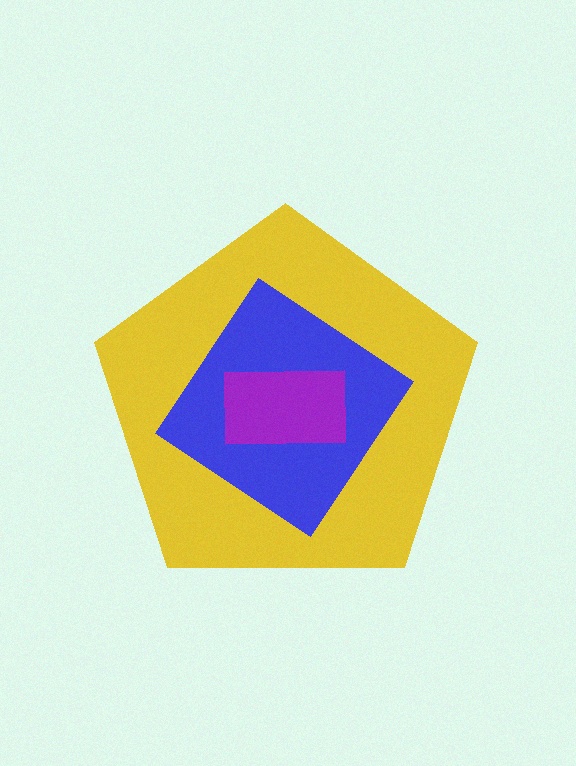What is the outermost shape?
The yellow pentagon.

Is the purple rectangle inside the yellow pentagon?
Yes.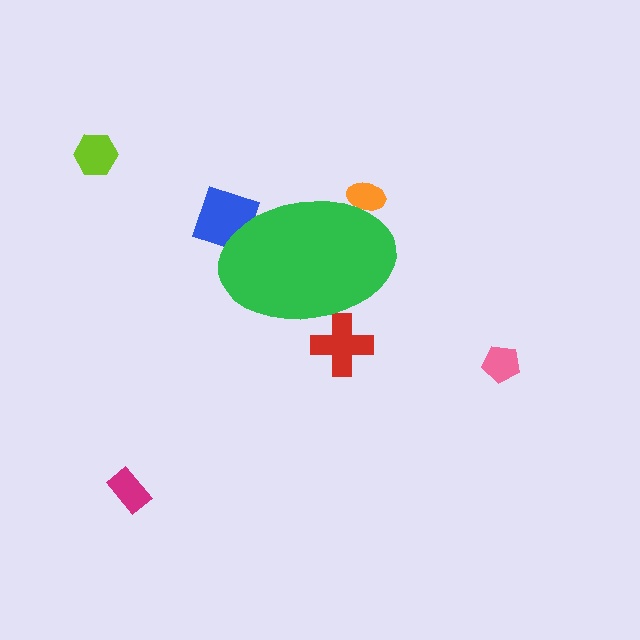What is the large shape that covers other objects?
A green ellipse.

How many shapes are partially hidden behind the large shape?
3 shapes are partially hidden.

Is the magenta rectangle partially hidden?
No, the magenta rectangle is fully visible.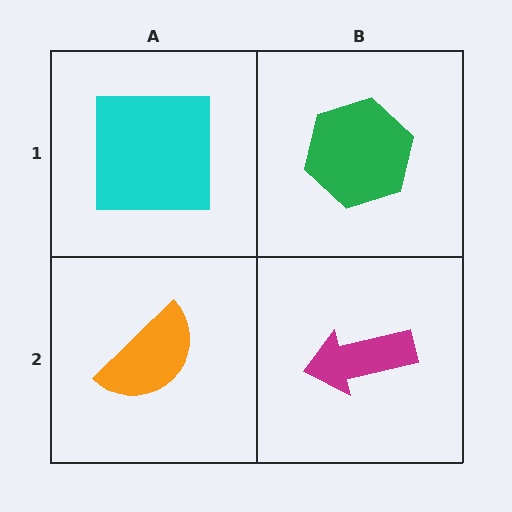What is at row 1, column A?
A cyan square.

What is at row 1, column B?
A green hexagon.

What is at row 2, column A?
An orange semicircle.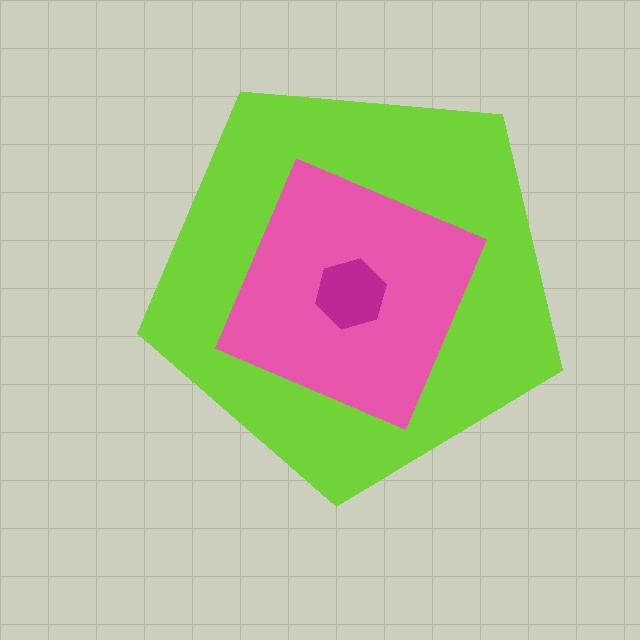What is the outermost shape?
The lime pentagon.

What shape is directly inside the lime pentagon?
The pink diamond.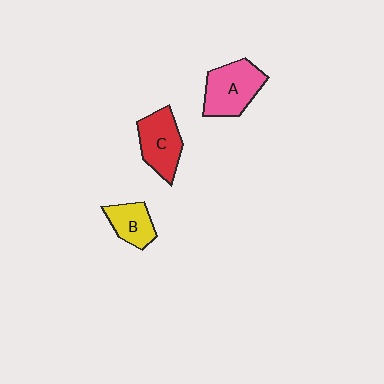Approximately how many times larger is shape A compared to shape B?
Approximately 1.6 times.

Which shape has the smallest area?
Shape B (yellow).